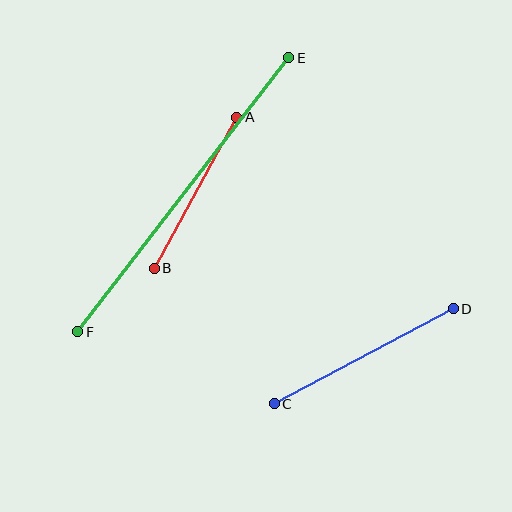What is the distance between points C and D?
The distance is approximately 203 pixels.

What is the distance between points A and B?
The distance is approximately 172 pixels.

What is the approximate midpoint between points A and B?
The midpoint is at approximately (195, 193) pixels.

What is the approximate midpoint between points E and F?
The midpoint is at approximately (183, 195) pixels.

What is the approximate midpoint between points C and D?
The midpoint is at approximately (364, 356) pixels.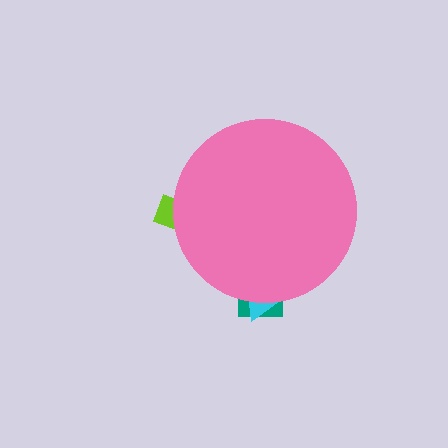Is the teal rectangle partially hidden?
Yes, the teal rectangle is partially hidden behind the pink circle.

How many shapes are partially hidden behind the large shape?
3 shapes are partially hidden.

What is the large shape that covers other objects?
A pink circle.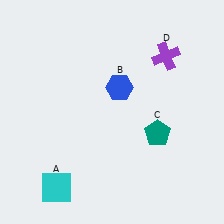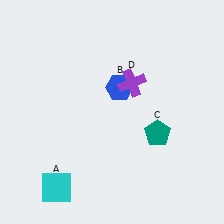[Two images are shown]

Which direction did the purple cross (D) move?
The purple cross (D) moved left.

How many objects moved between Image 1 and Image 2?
1 object moved between the two images.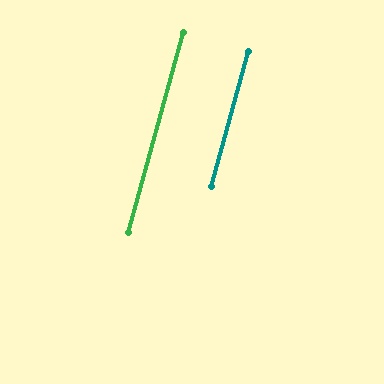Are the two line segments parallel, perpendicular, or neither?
Parallel — their directions differ by only 0.2°.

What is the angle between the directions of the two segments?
Approximately 0 degrees.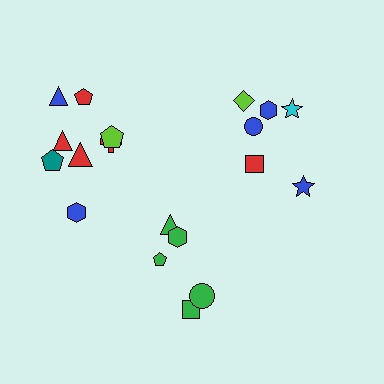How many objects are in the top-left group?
There are 8 objects.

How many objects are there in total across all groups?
There are 19 objects.